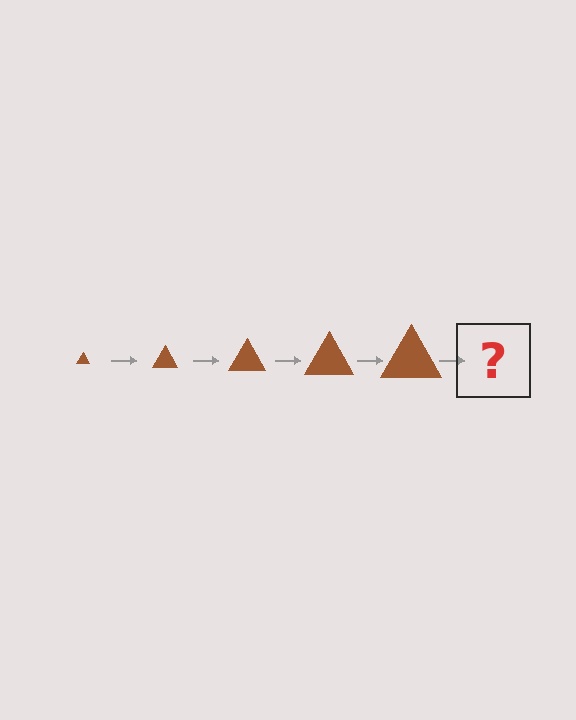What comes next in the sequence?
The next element should be a brown triangle, larger than the previous one.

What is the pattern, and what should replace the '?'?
The pattern is that the triangle gets progressively larger each step. The '?' should be a brown triangle, larger than the previous one.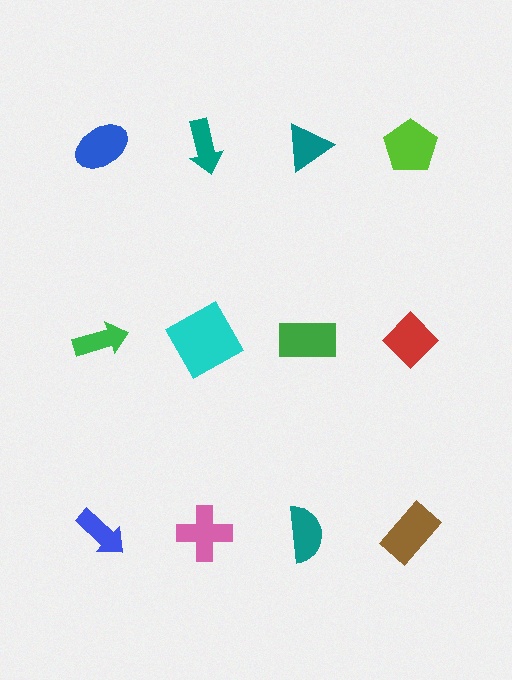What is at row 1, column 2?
A teal arrow.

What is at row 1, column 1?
A blue ellipse.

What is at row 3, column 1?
A blue arrow.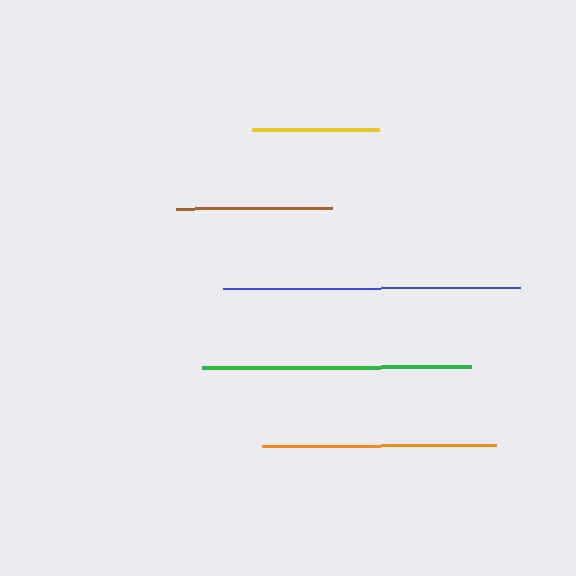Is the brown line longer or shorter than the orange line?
The orange line is longer than the brown line.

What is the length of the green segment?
The green segment is approximately 269 pixels long.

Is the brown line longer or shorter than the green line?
The green line is longer than the brown line.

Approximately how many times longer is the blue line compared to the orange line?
The blue line is approximately 1.3 times the length of the orange line.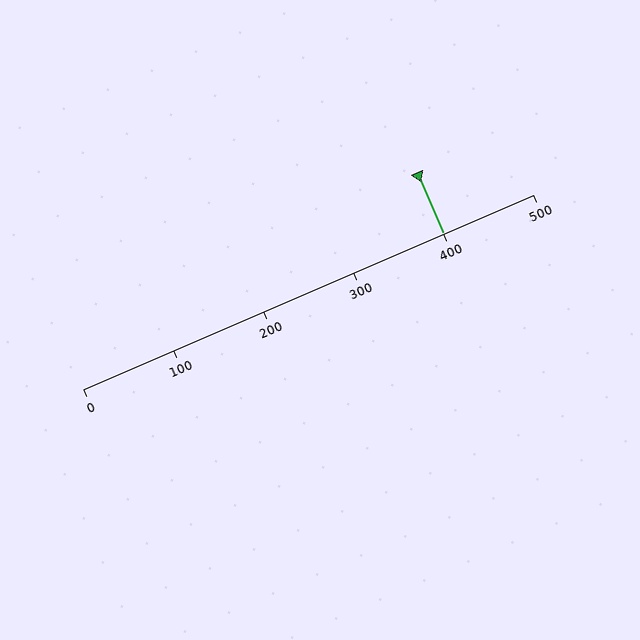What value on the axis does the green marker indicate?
The marker indicates approximately 400.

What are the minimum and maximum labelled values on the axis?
The axis runs from 0 to 500.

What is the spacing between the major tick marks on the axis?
The major ticks are spaced 100 apart.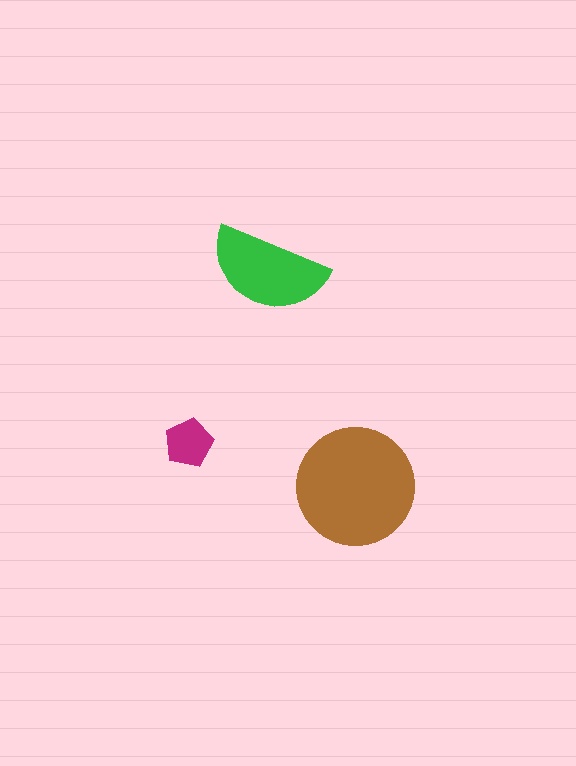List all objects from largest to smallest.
The brown circle, the green semicircle, the magenta pentagon.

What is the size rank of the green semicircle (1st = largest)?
2nd.